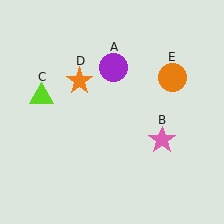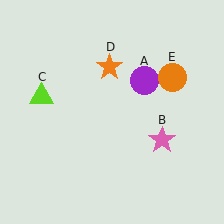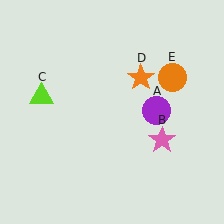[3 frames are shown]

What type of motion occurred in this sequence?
The purple circle (object A), orange star (object D) rotated clockwise around the center of the scene.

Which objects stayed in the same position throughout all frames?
Pink star (object B) and lime triangle (object C) and orange circle (object E) remained stationary.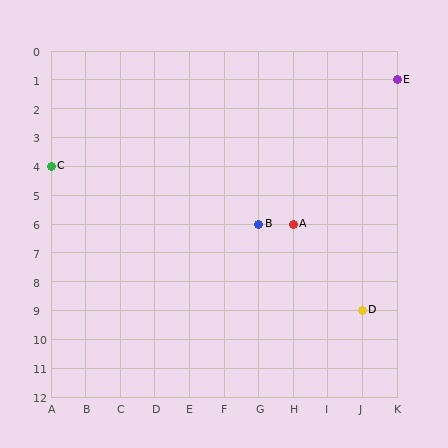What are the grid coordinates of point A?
Point A is at grid coordinates (H, 6).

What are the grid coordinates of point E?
Point E is at grid coordinates (K, 1).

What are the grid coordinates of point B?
Point B is at grid coordinates (G, 6).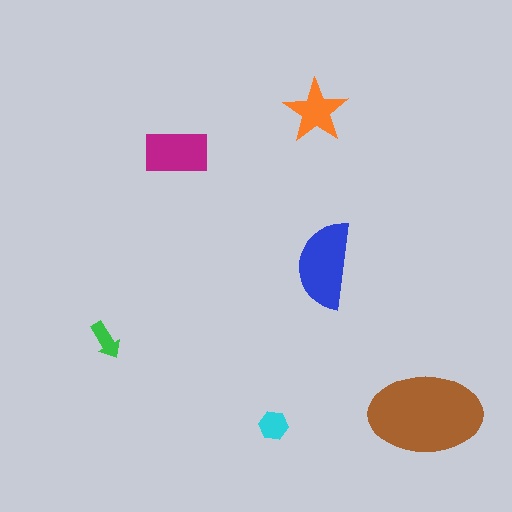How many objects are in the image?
There are 6 objects in the image.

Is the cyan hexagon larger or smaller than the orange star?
Smaller.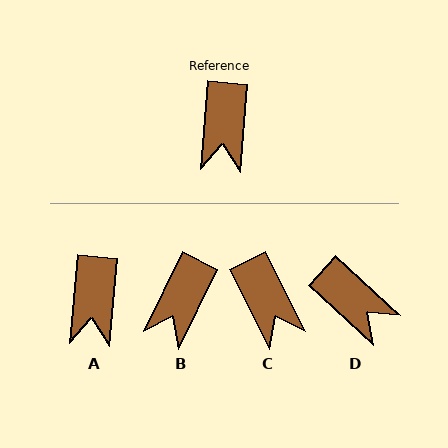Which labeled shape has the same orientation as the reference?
A.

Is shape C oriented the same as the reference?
No, it is off by about 32 degrees.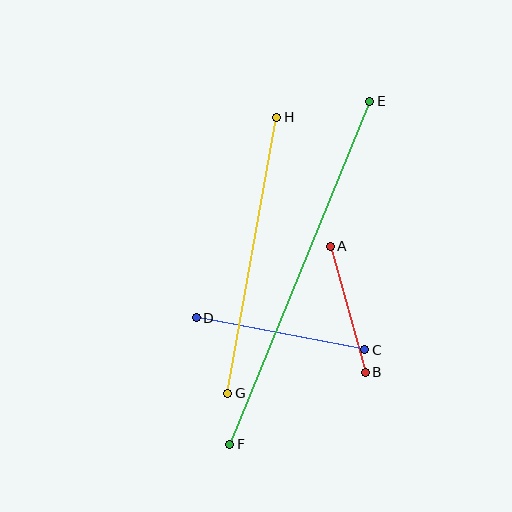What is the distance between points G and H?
The distance is approximately 280 pixels.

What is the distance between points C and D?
The distance is approximately 172 pixels.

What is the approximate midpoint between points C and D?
The midpoint is at approximately (281, 334) pixels.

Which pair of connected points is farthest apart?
Points E and F are farthest apart.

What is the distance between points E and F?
The distance is approximately 370 pixels.